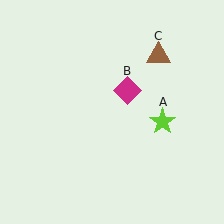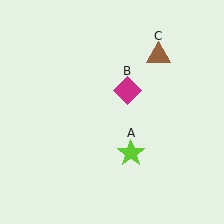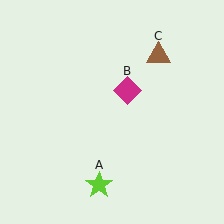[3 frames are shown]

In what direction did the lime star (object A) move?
The lime star (object A) moved down and to the left.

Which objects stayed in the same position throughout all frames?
Magenta diamond (object B) and brown triangle (object C) remained stationary.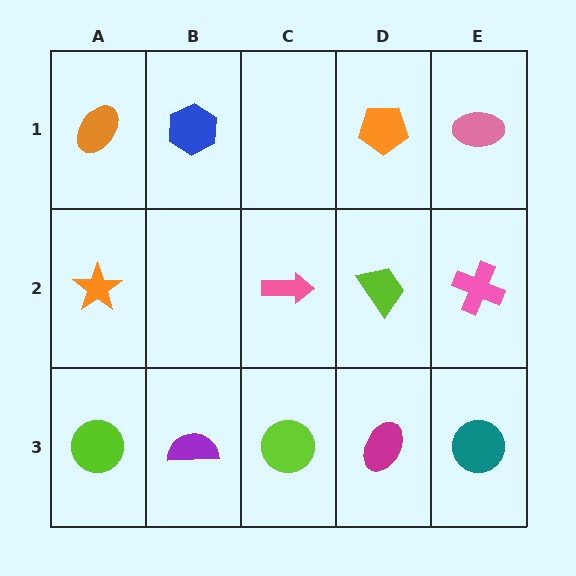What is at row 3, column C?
A lime circle.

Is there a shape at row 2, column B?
No, that cell is empty.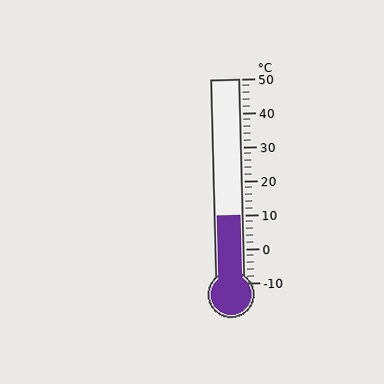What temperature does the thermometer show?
The thermometer shows approximately 10°C.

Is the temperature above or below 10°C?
The temperature is at 10°C.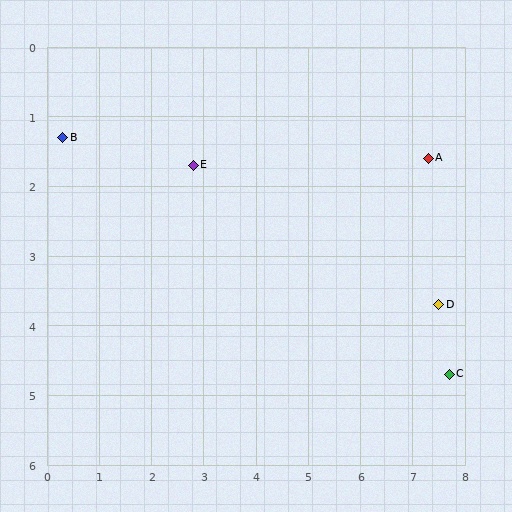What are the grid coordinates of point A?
Point A is at approximately (7.3, 1.6).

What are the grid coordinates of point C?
Point C is at approximately (7.7, 4.7).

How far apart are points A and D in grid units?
Points A and D are about 2.1 grid units apart.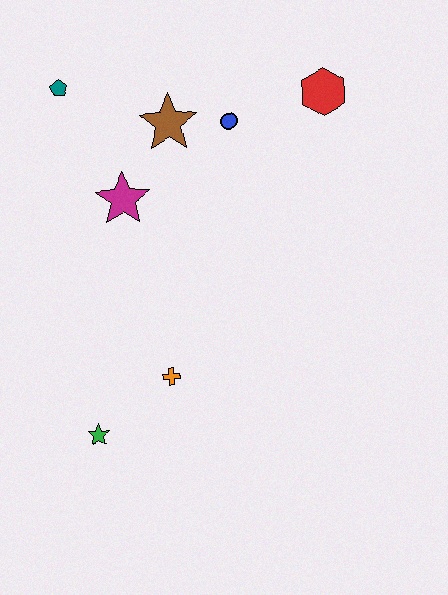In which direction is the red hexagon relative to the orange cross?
The red hexagon is above the orange cross.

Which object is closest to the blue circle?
The brown star is closest to the blue circle.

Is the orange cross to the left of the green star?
No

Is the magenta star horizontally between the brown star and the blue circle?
No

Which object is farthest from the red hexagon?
The green star is farthest from the red hexagon.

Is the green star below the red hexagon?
Yes